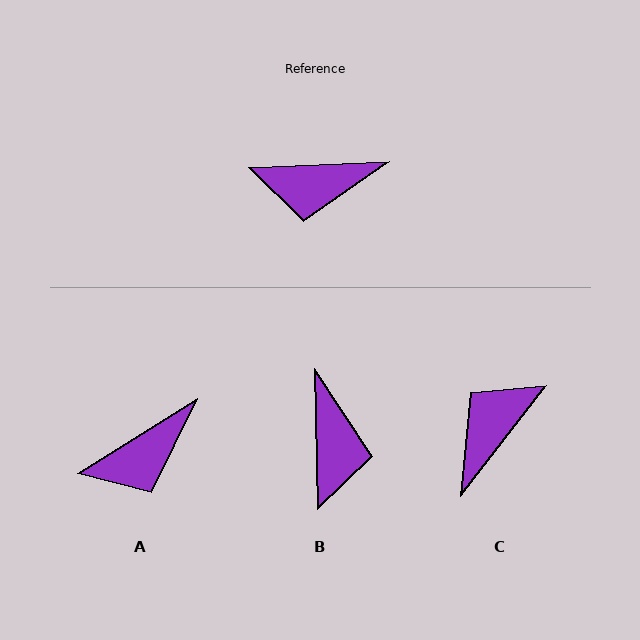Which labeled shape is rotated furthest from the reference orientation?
C, about 130 degrees away.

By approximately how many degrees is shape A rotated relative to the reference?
Approximately 30 degrees counter-clockwise.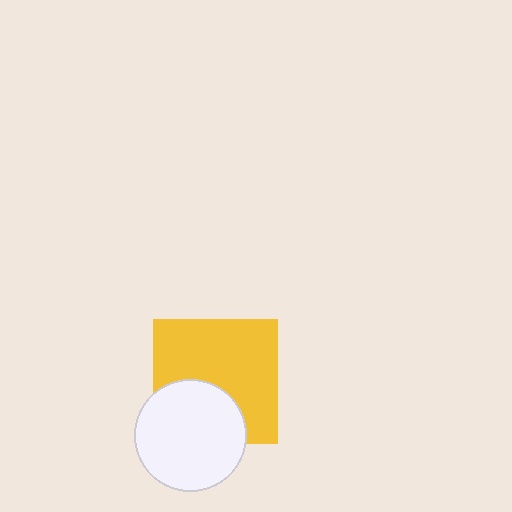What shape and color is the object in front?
The object in front is a white circle.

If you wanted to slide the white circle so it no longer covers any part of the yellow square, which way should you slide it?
Slide it down — that is the most direct way to separate the two shapes.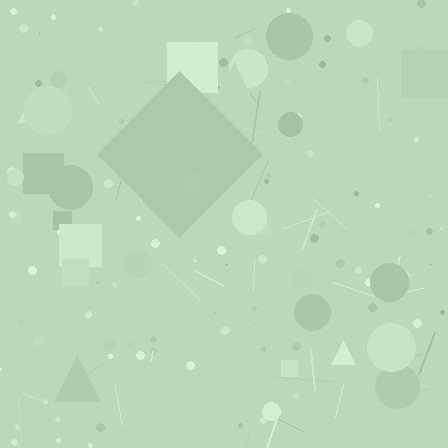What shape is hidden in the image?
A diamond is hidden in the image.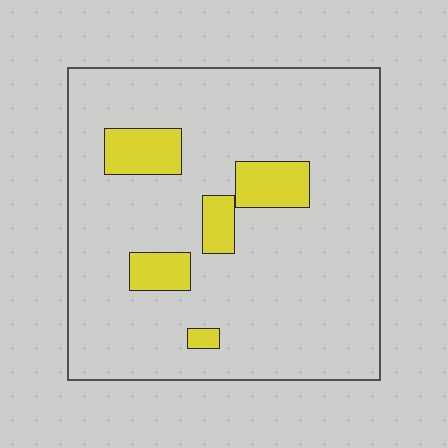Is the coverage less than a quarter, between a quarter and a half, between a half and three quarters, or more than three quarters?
Less than a quarter.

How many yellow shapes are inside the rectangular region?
5.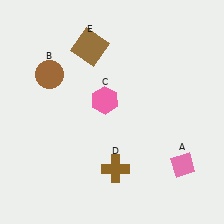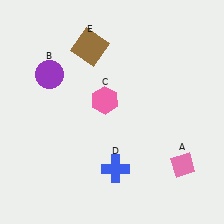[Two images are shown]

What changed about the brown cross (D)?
In Image 1, D is brown. In Image 2, it changed to blue.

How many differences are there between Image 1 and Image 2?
There are 2 differences between the two images.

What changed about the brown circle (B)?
In Image 1, B is brown. In Image 2, it changed to purple.